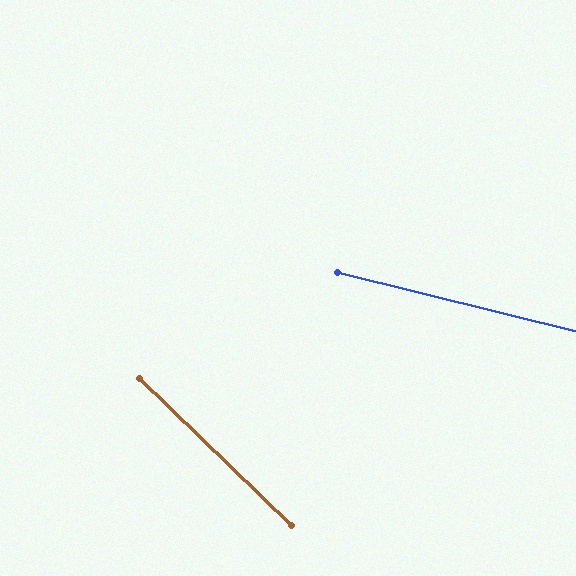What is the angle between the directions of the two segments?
Approximately 30 degrees.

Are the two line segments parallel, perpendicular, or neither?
Neither parallel nor perpendicular — they differ by about 30°.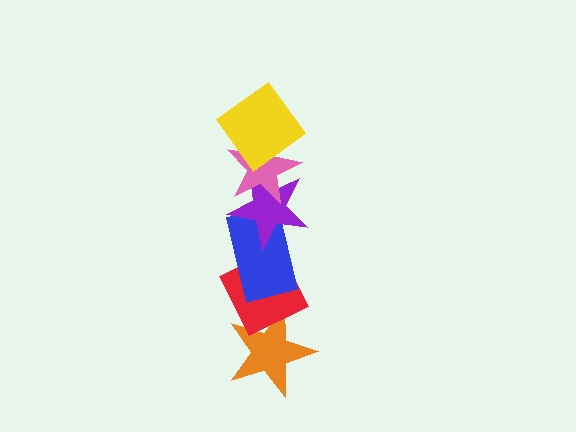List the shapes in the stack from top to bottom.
From top to bottom: the yellow diamond, the pink star, the purple star, the blue rectangle, the red diamond, the orange star.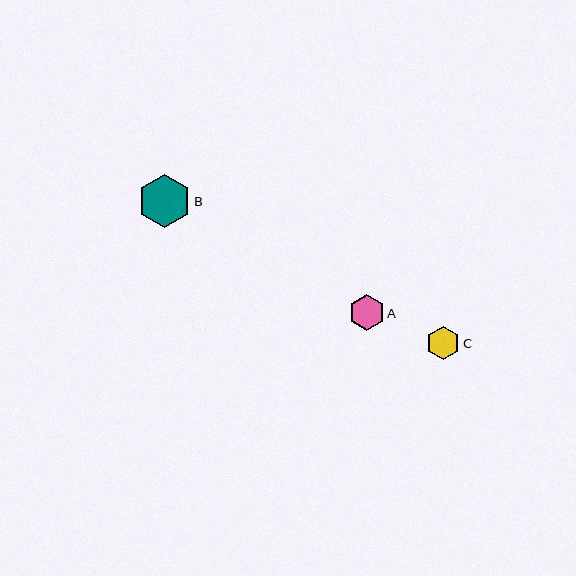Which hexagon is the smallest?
Hexagon C is the smallest with a size of approximately 33 pixels.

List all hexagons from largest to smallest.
From largest to smallest: B, A, C.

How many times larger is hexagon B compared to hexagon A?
Hexagon B is approximately 1.5 times the size of hexagon A.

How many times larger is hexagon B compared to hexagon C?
Hexagon B is approximately 1.6 times the size of hexagon C.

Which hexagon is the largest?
Hexagon B is the largest with a size of approximately 53 pixels.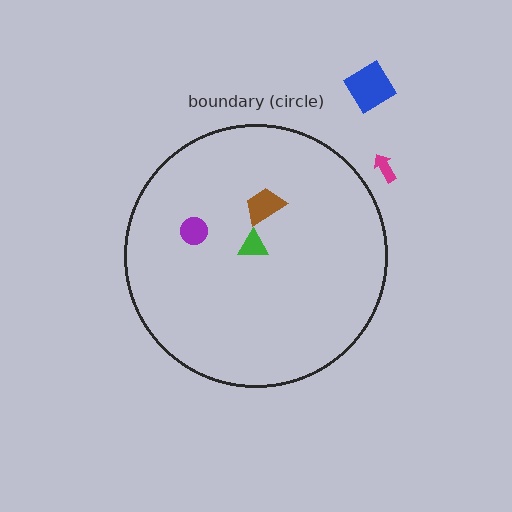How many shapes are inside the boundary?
3 inside, 2 outside.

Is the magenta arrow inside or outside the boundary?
Outside.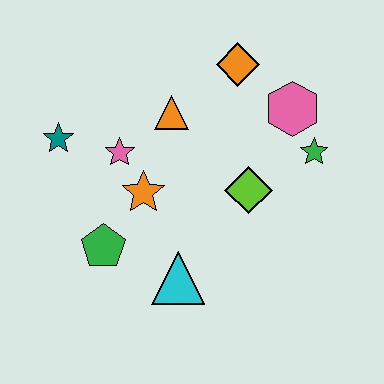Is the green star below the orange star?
No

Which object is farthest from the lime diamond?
The teal star is farthest from the lime diamond.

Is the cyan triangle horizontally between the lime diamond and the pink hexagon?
No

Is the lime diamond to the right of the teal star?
Yes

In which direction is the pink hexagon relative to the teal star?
The pink hexagon is to the right of the teal star.